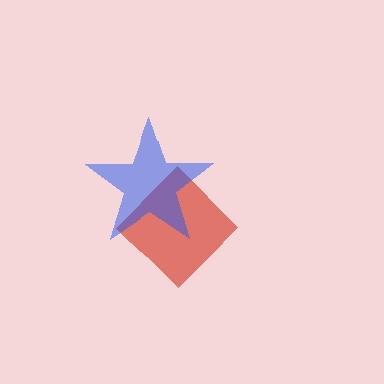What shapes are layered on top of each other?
The layered shapes are: a red diamond, a blue star.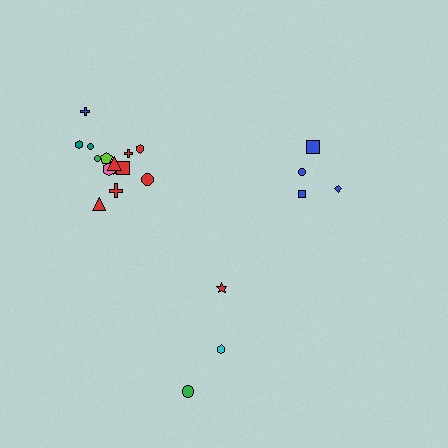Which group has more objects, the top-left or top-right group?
The top-left group.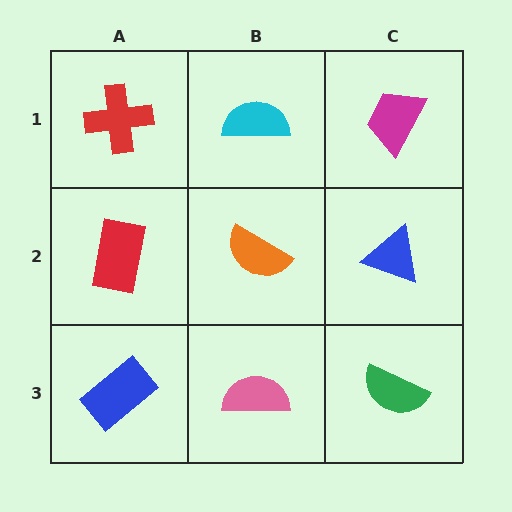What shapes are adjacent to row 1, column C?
A blue triangle (row 2, column C), a cyan semicircle (row 1, column B).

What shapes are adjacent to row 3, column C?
A blue triangle (row 2, column C), a pink semicircle (row 3, column B).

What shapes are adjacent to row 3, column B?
An orange semicircle (row 2, column B), a blue rectangle (row 3, column A), a green semicircle (row 3, column C).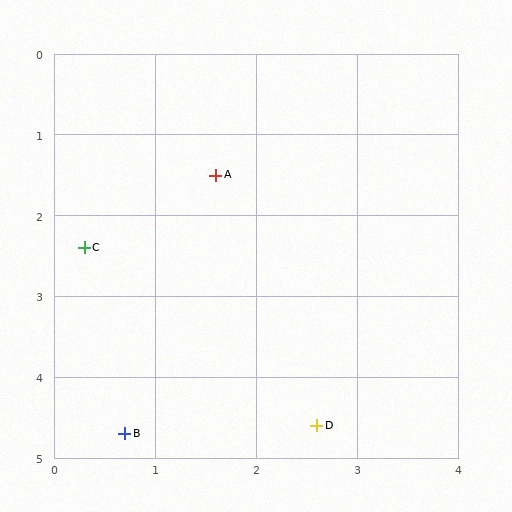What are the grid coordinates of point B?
Point B is at approximately (0.7, 4.7).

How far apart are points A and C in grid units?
Points A and C are about 1.6 grid units apart.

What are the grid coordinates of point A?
Point A is at approximately (1.6, 1.5).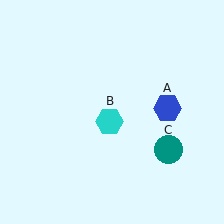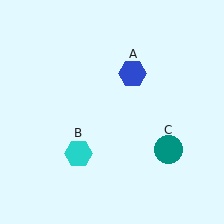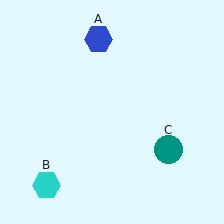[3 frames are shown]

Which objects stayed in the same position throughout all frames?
Teal circle (object C) remained stationary.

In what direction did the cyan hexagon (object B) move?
The cyan hexagon (object B) moved down and to the left.